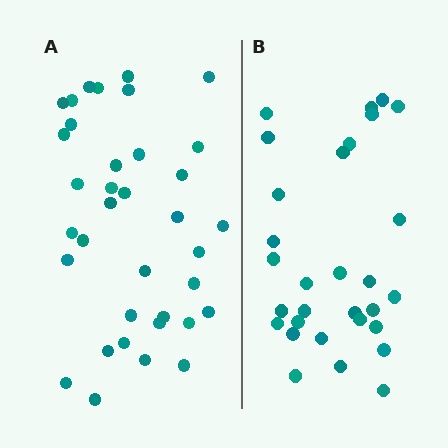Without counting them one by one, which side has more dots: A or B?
Region A (the left region) has more dots.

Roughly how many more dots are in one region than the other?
Region A has about 6 more dots than region B.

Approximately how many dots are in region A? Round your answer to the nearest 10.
About 40 dots. (The exact count is 36, which rounds to 40.)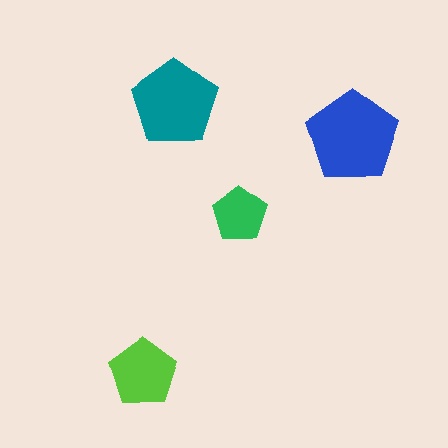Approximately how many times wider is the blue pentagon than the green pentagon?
About 1.5 times wider.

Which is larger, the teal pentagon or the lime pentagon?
The teal one.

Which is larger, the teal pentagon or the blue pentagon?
The blue one.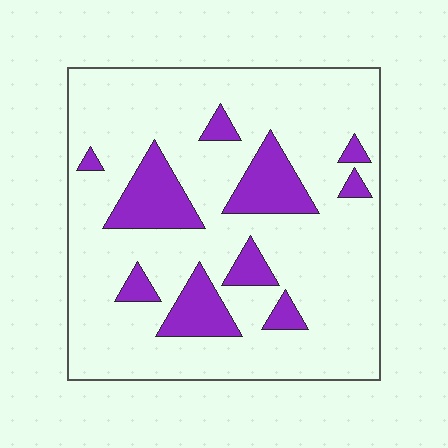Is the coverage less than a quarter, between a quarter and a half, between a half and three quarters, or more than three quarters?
Less than a quarter.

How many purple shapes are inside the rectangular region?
10.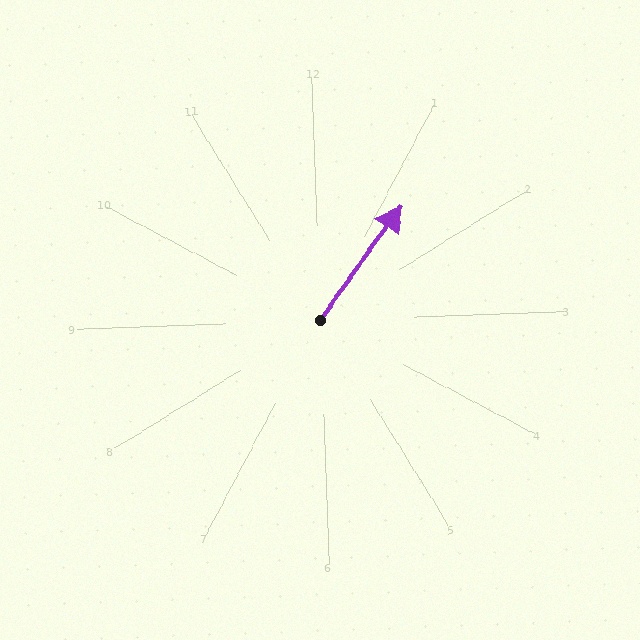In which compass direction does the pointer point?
Northeast.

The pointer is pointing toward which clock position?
Roughly 1 o'clock.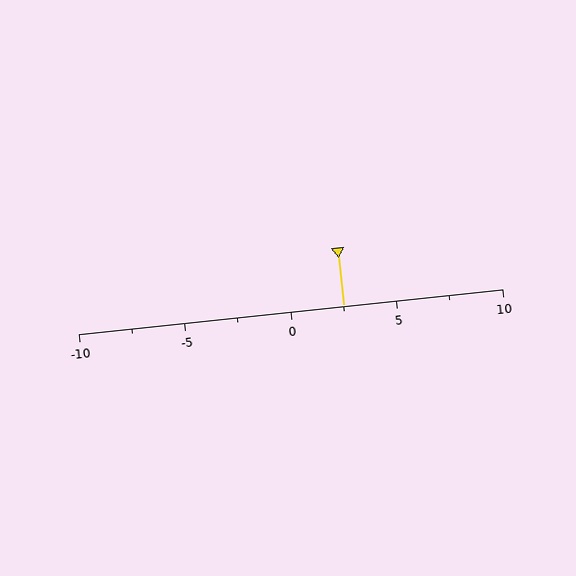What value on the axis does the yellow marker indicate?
The marker indicates approximately 2.5.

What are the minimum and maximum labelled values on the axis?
The axis runs from -10 to 10.